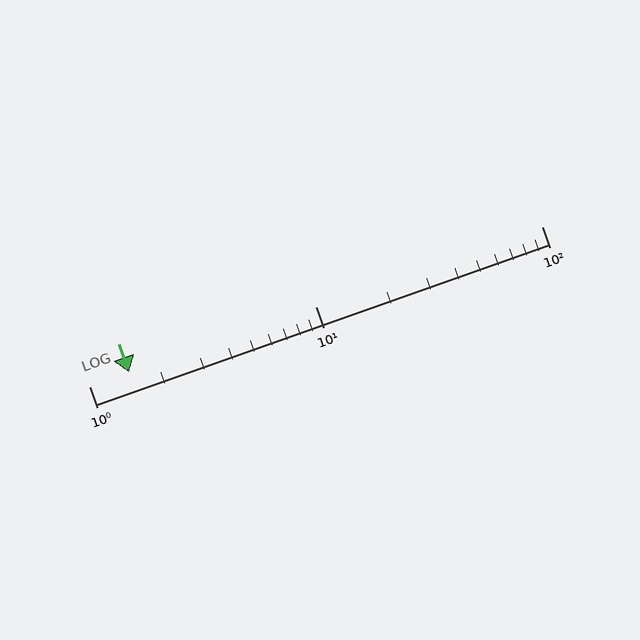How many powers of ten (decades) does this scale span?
The scale spans 2 decades, from 1 to 100.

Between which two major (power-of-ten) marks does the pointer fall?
The pointer is between 1 and 10.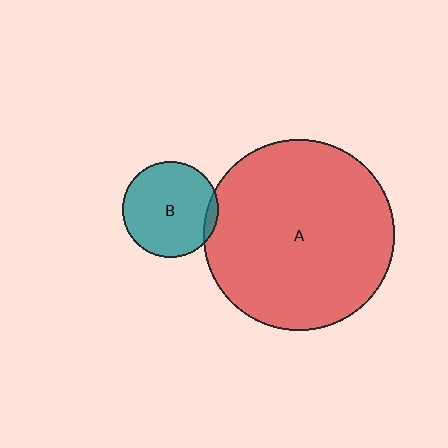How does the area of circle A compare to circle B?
Approximately 3.9 times.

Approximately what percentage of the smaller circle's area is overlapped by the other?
Approximately 5%.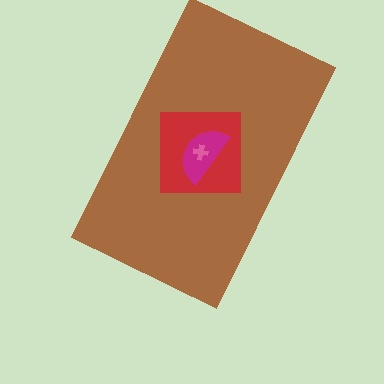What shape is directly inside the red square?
The magenta semicircle.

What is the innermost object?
The pink cross.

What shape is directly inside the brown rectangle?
The red square.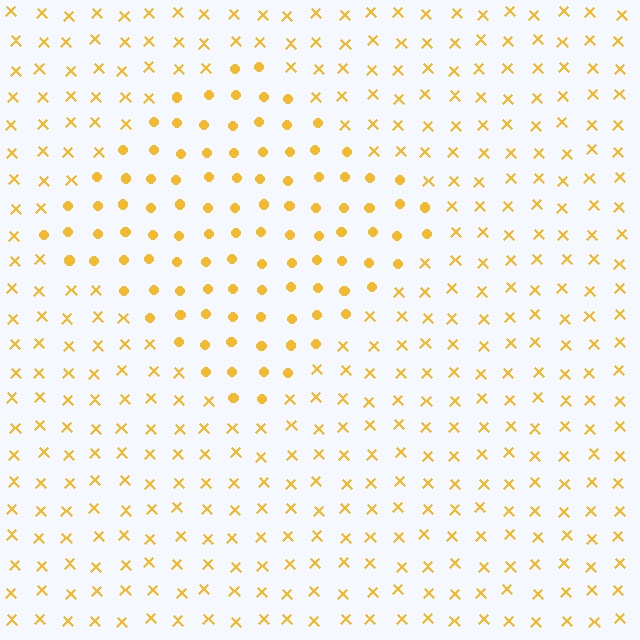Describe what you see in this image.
The image is filled with small yellow elements arranged in a uniform grid. A diamond-shaped region contains circles, while the surrounding area contains X marks. The boundary is defined purely by the change in element shape.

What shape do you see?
I see a diamond.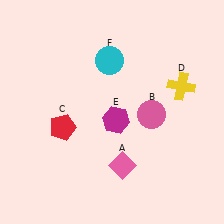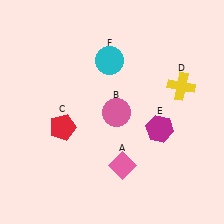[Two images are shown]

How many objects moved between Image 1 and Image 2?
2 objects moved between the two images.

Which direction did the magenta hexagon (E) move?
The magenta hexagon (E) moved right.